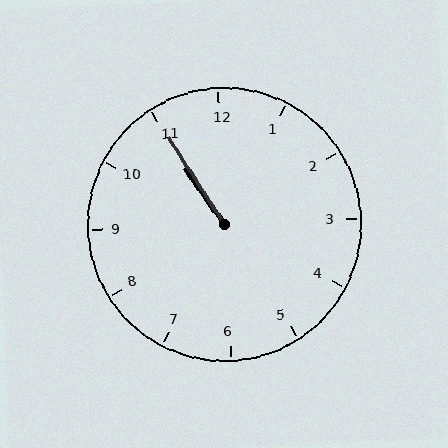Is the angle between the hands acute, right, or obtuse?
It is acute.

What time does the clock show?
10:55.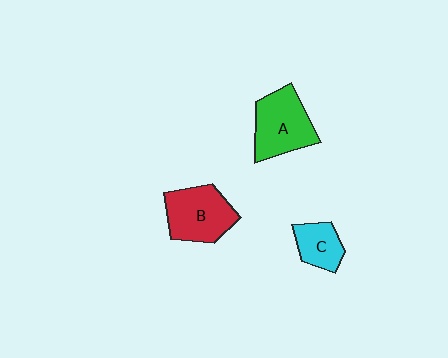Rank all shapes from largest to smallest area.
From largest to smallest: A (green), B (red), C (cyan).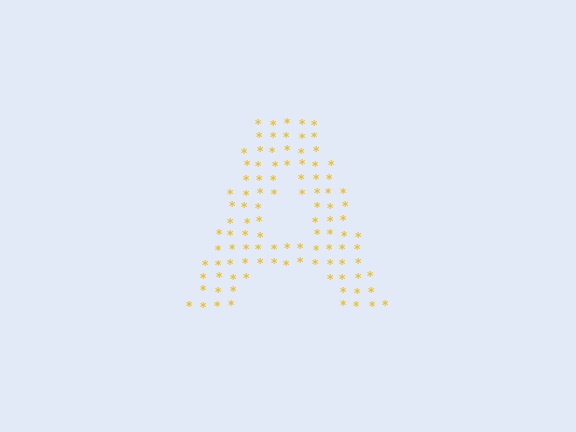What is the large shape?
The large shape is the letter A.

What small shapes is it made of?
It is made of small asterisks.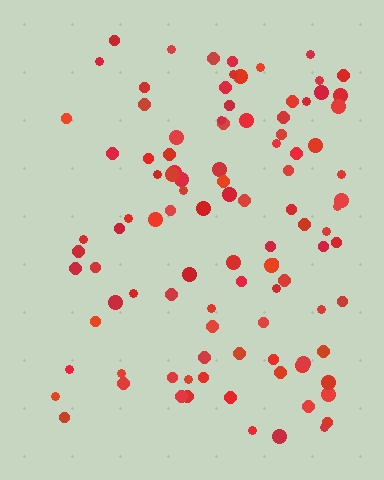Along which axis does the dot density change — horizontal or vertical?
Horizontal.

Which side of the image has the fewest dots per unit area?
The left.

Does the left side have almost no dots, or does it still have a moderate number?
Still a moderate number, just noticeably fewer than the right.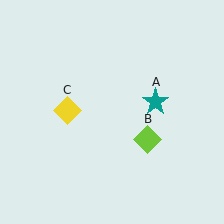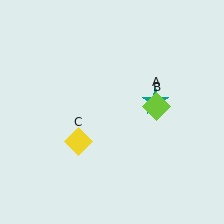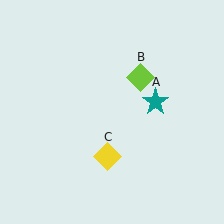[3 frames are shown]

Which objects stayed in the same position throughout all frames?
Teal star (object A) remained stationary.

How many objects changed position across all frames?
2 objects changed position: lime diamond (object B), yellow diamond (object C).